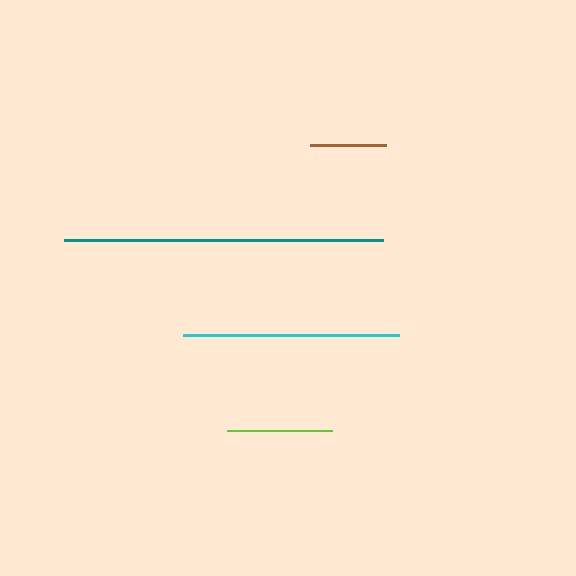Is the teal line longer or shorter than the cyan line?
The teal line is longer than the cyan line.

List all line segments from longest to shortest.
From longest to shortest: teal, cyan, lime, brown.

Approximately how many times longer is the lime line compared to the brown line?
The lime line is approximately 1.4 times the length of the brown line.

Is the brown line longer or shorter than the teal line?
The teal line is longer than the brown line.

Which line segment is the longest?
The teal line is the longest at approximately 319 pixels.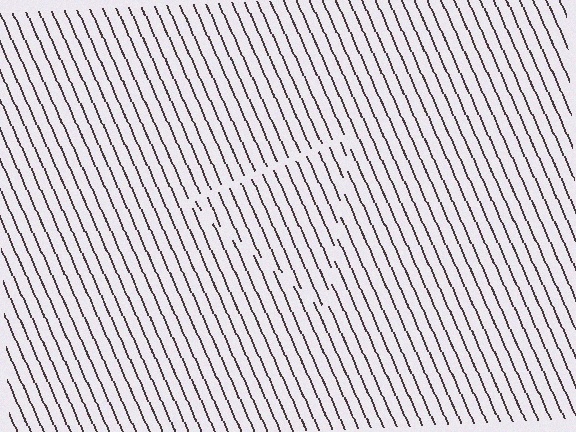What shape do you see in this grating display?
An illusory triangle. The interior of the shape contains the same grating, shifted by half a period — the contour is defined by the phase discontinuity where line-ends from the inner and outer gratings abut.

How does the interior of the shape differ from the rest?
The interior of the shape contains the same grating, shifted by half a period — the contour is defined by the phase discontinuity where line-ends from the inner and outer gratings abut.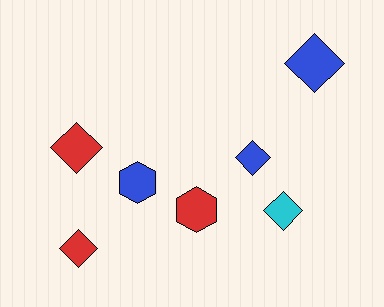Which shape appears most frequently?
Diamond, with 5 objects.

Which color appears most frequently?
Red, with 3 objects.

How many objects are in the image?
There are 7 objects.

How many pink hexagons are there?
There are no pink hexagons.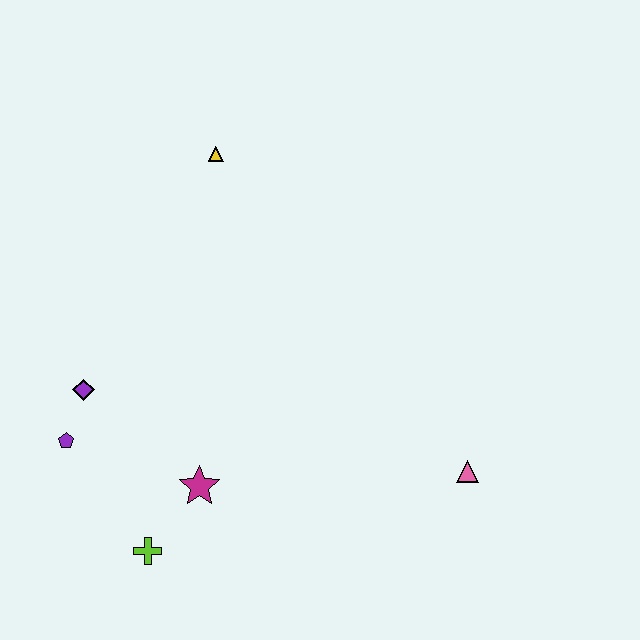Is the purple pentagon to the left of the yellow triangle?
Yes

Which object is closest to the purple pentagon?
The purple diamond is closest to the purple pentagon.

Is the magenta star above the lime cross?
Yes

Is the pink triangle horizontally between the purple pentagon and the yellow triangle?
No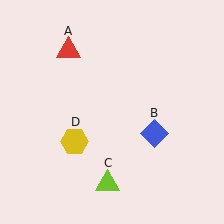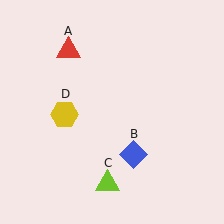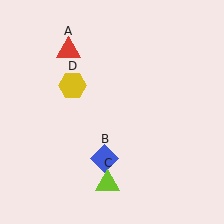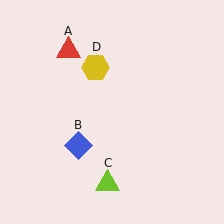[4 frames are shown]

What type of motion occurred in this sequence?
The blue diamond (object B), yellow hexagon (object D) rotated clockwise around the center of the scene.